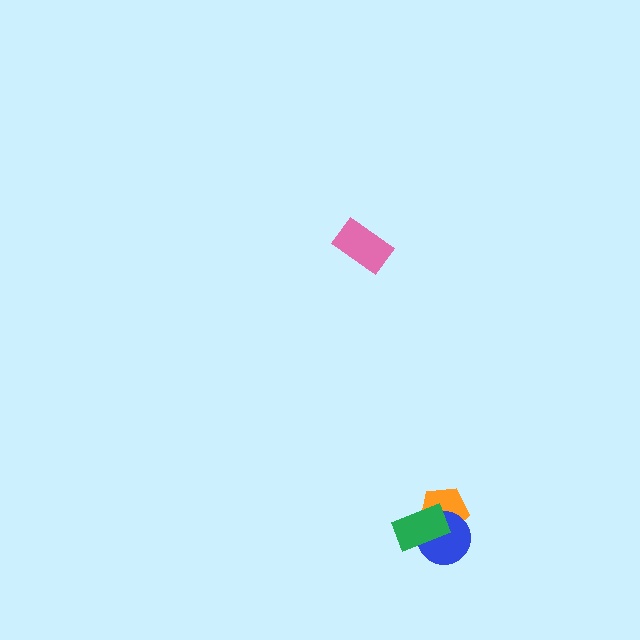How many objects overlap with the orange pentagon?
2 objects overlap with the orange pentagon.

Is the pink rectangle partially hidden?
No, no other shape covers it.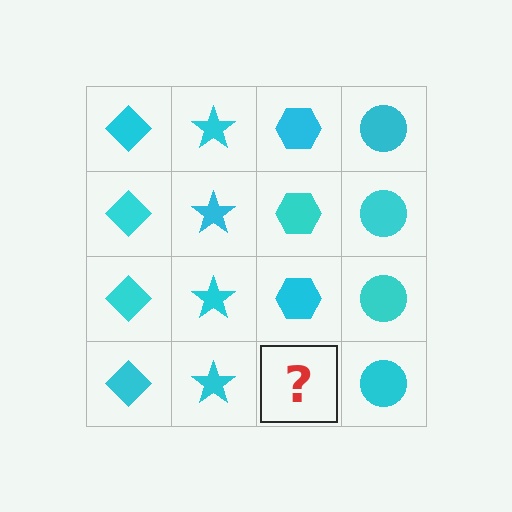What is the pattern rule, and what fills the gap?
The rule is that each column has a consistent shape. The gap should be filled with a cyan hexagon.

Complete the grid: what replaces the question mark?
The question mark should be replaced with a cyan hexagon.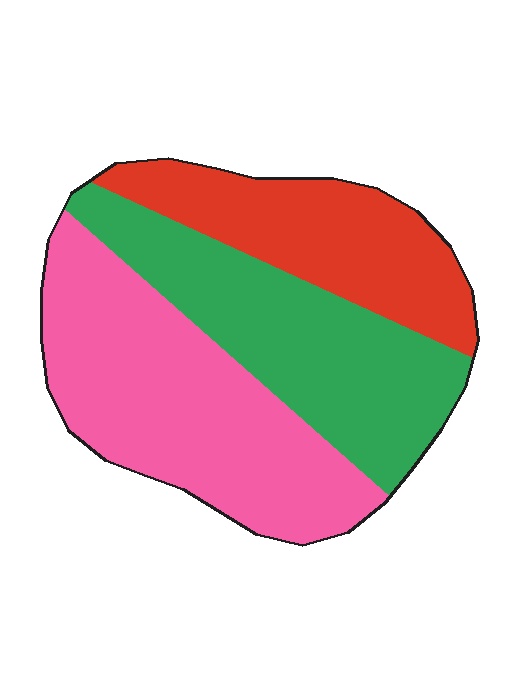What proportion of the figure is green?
Green takes up about one third (1/3) of the figure.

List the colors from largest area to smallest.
From largest to smallest: pink, green, red.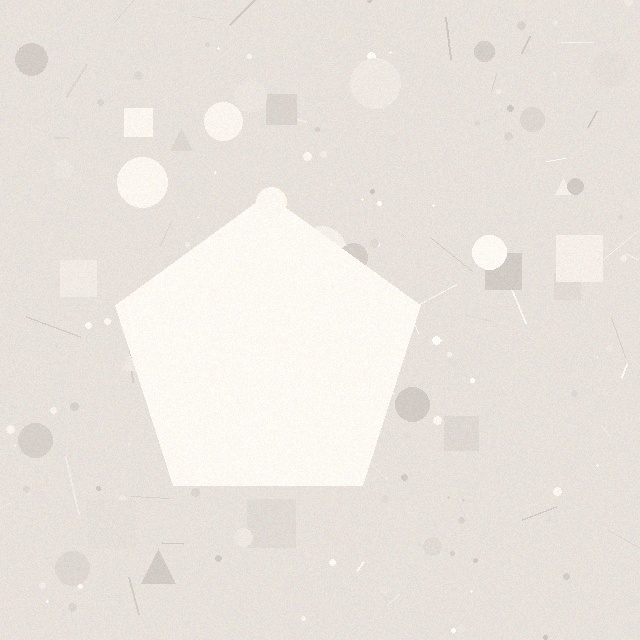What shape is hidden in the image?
A pentagon is hidden in the image.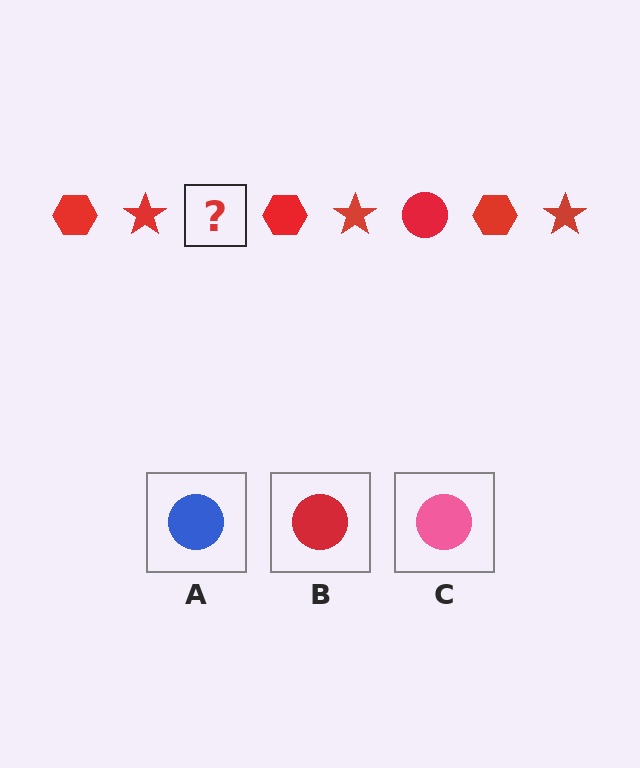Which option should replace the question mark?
Option B.